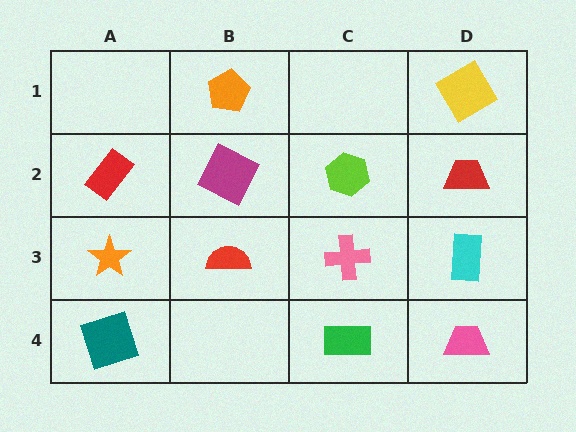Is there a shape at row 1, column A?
No, that cell is empty.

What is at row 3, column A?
An orange star.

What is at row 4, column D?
A pink trapezoid.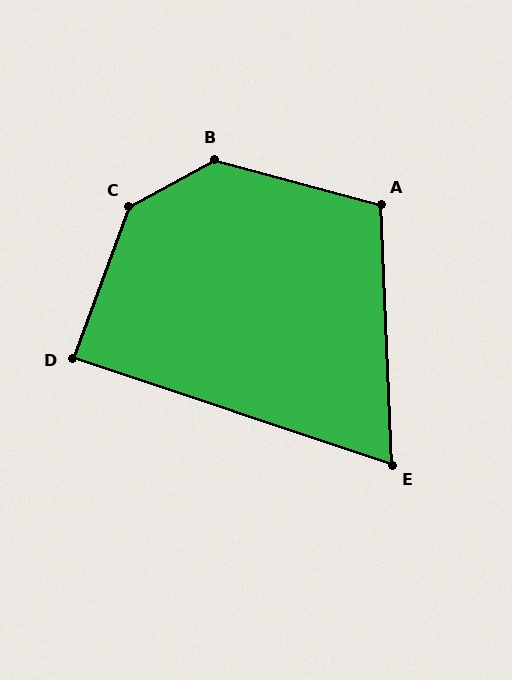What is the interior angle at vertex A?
Approximately 107 degrees (obtuse).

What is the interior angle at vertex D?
Approximately 88 degrees (approximately right).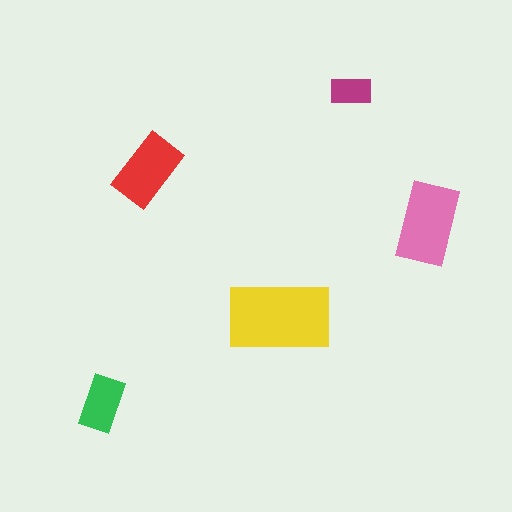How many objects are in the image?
There are 5 objects in the image.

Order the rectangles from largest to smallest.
the yellow one, the pink one, the red one, the green one, the magenta one.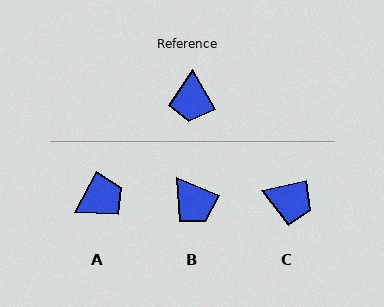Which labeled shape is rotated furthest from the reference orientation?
A, about 122 degrees away.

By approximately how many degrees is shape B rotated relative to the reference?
Approximately 37 degrees counter-clockwise.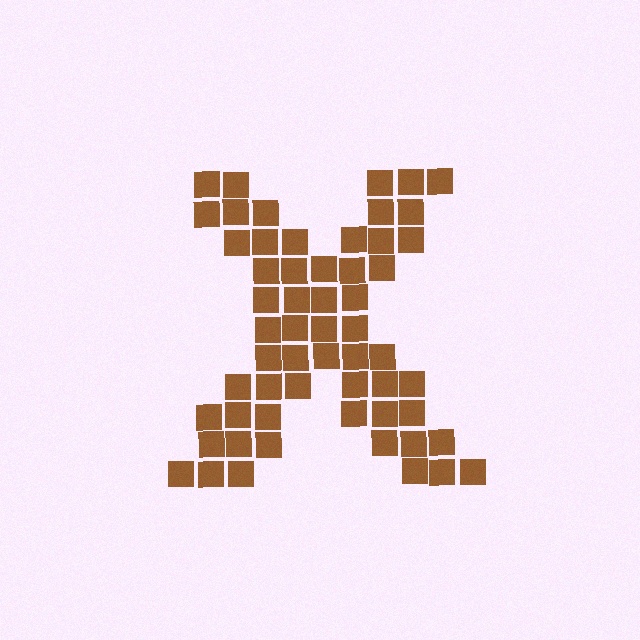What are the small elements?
The small elements are squares.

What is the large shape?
The large shape is the letter X.